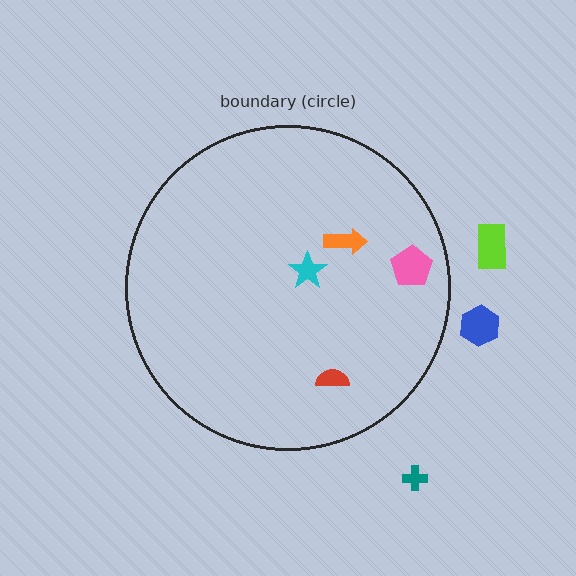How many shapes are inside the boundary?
4 inside, 3 outside.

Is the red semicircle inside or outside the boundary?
Inside.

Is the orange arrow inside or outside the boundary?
Inside.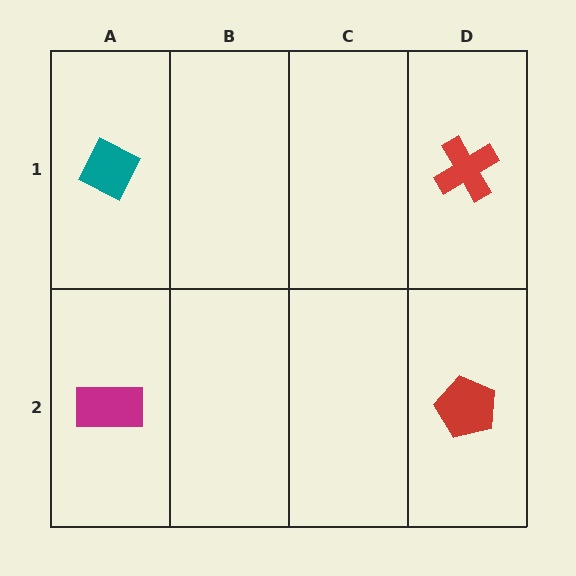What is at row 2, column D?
A red pentagon.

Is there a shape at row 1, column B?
No, that cell is empty.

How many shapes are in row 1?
2 shapes.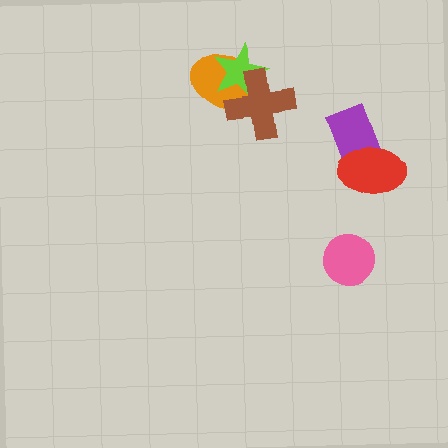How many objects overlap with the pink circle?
0 objects overlap with the pink circle.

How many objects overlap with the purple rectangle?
1 object overlaps with the purple rectangle.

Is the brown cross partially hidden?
No, no other shape covers it.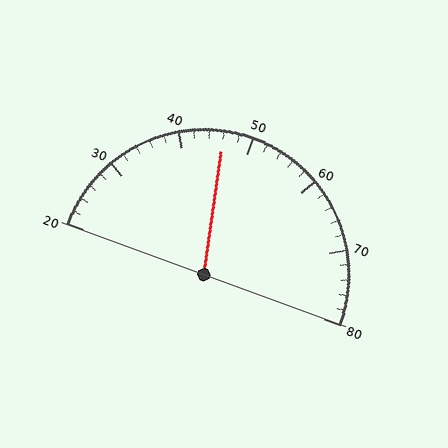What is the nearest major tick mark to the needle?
The nearest major tick mark is 50.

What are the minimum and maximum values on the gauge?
The gauge ranges from 20 to 80.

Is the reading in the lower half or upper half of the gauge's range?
The reading is in the lower half of the range (20 to 80).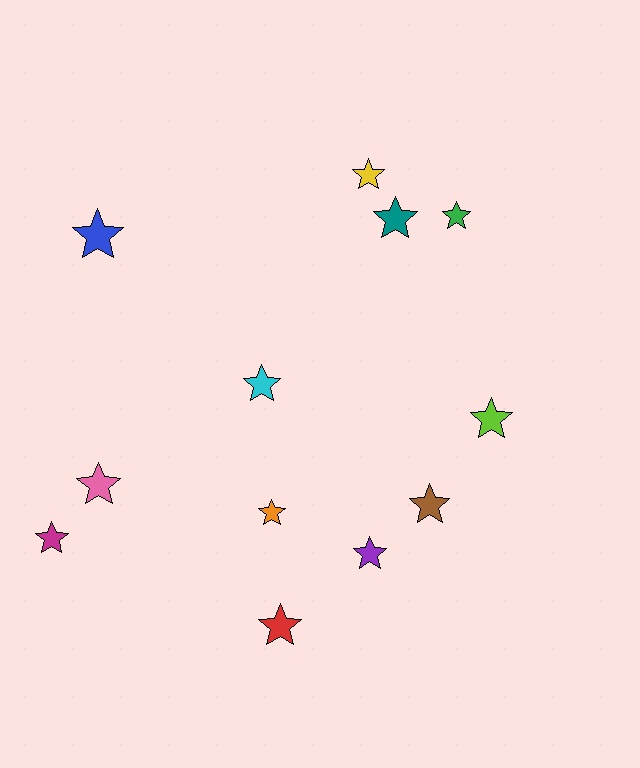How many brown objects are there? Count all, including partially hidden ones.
There is 1 brown object.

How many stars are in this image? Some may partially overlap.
There are 12 stars.